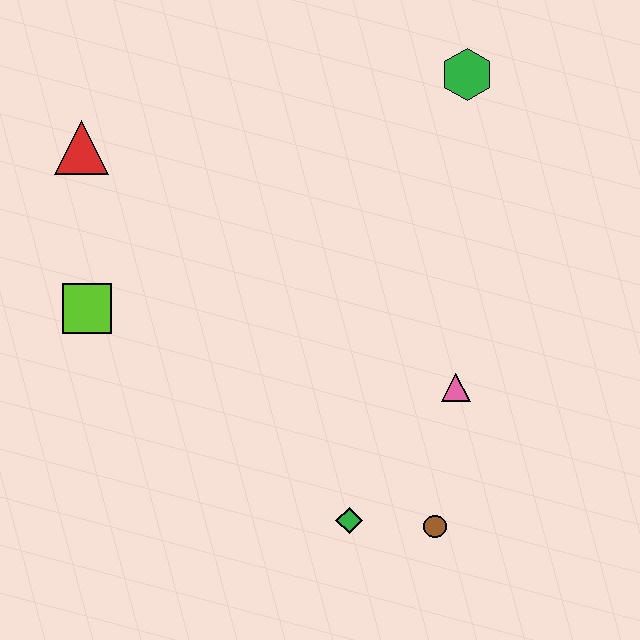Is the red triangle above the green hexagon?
No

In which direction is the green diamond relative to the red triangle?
The green diamond is below the red triangle.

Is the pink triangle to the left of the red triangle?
No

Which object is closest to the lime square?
The red triangle is closest to the lime square.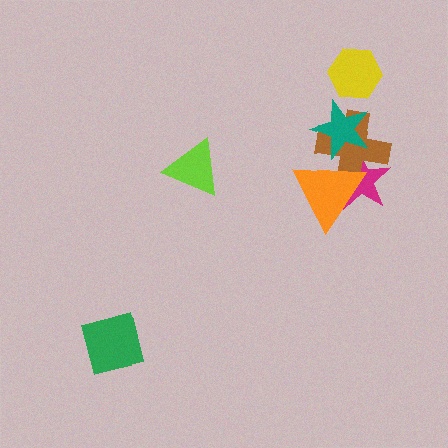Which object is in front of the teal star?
The orange triangle is in front of the teal star.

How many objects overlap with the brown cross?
3 objects overlap with the brown cross.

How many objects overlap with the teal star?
3 objects overlap with the teal star.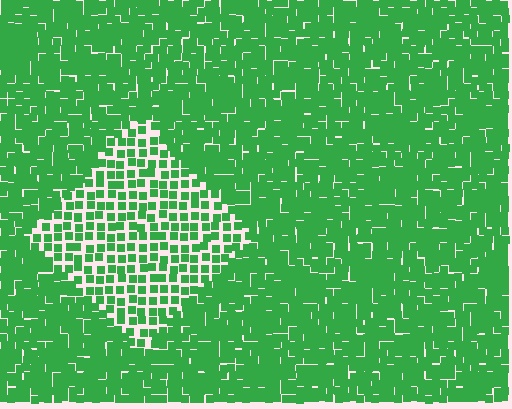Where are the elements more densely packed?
The elements are more densely packed outside the diamond boundary.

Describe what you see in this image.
The image contains small green elements arranged at two different densities. A diamond-shaped region is visible where the elements are less densely packed than the surrounding area.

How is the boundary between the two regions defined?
The boundary is defined by a change in element density (approximately 1.9x ratio). All elements are the same color, size, and shape.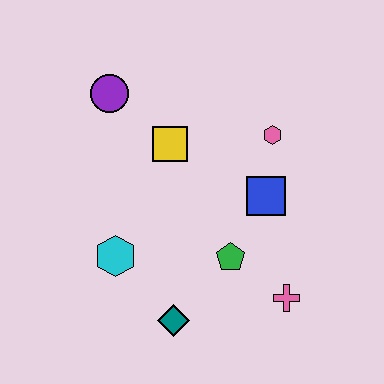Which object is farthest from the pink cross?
The purple circle is farthest from the pink cross.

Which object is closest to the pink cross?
The green pentagon is closest to the pink cross.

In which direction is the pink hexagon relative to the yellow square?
The pink hexagon is to the right of the yellow square.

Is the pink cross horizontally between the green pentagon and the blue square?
No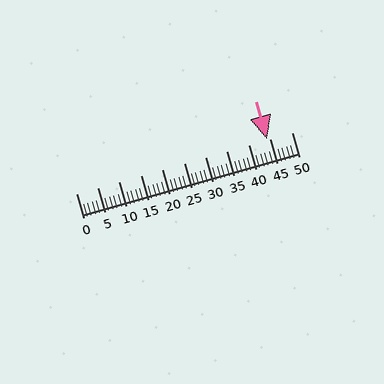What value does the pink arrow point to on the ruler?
The pink arrow points to approximately 44.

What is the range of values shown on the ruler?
The ruler shows values from 0 to 50.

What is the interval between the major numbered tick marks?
The major tick marks are spaced 5 units apart.